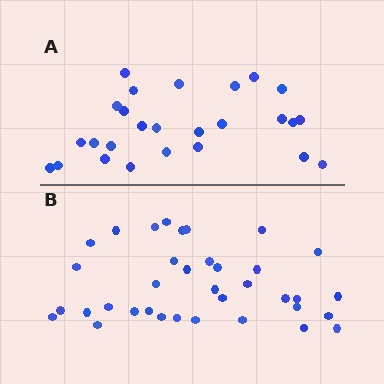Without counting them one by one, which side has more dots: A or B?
Region B (the bottom region) has more dots.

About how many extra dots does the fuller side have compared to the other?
Region B has roughly 10 or so more dots than region A.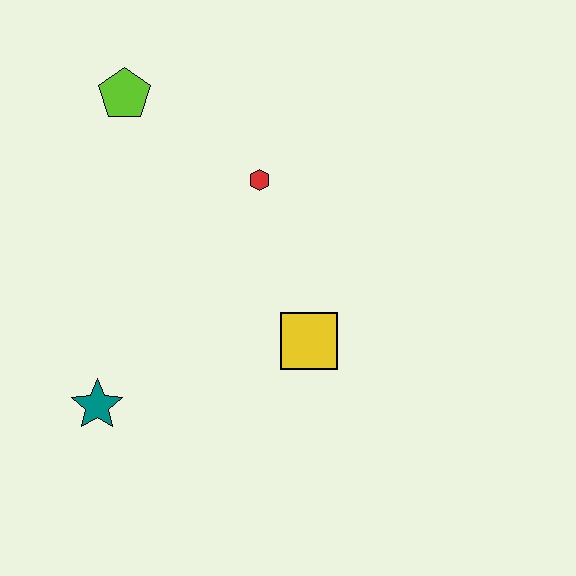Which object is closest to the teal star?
The yellow square is closest to the teal star.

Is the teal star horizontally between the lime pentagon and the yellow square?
No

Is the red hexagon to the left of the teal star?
No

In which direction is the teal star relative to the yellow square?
The teal star is to the left of the yellow square.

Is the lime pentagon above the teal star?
Yes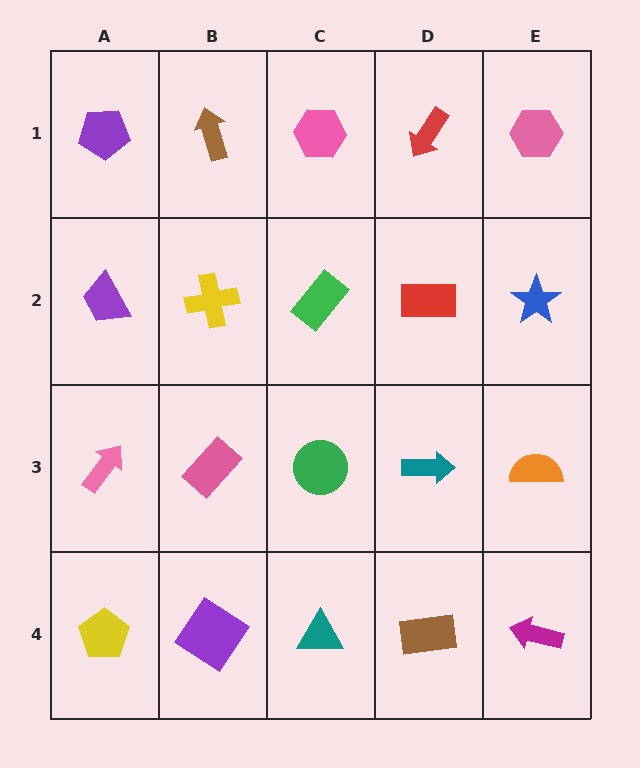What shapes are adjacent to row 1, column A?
A purple trapezoid (row 2, column A), a brown arrow (row 1, column B).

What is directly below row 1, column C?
A green rectangle.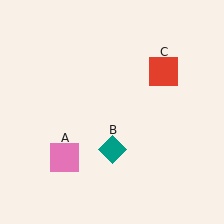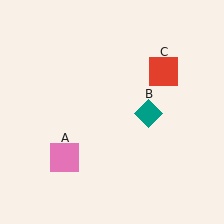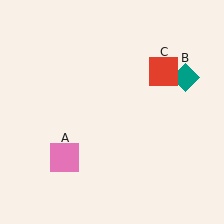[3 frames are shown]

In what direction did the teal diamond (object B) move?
The teal diamond (object B) moved up and to the right.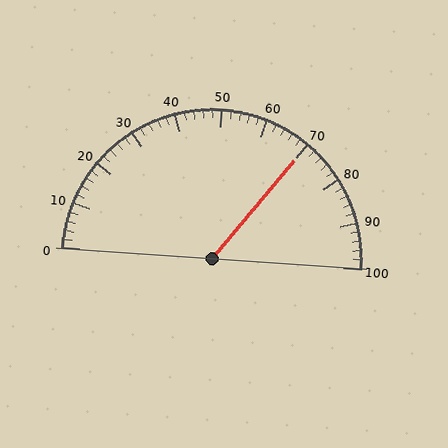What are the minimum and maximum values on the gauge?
The gauge ranges from 0 to 100.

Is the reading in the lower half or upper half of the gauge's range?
The reading is in the upper half of the range (0 to 100).